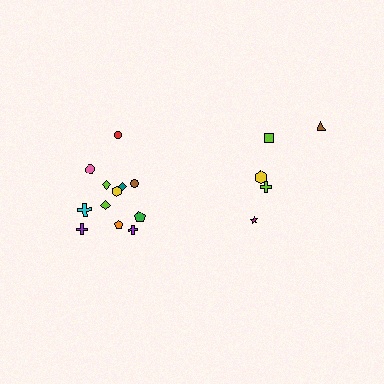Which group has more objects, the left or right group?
The left group.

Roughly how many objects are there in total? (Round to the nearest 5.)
Roughly 15 objects in total.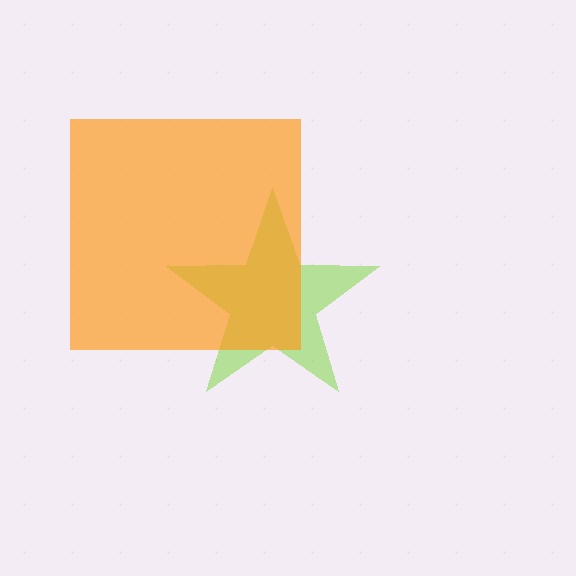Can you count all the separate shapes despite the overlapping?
Yes, there are 2 separate shapes.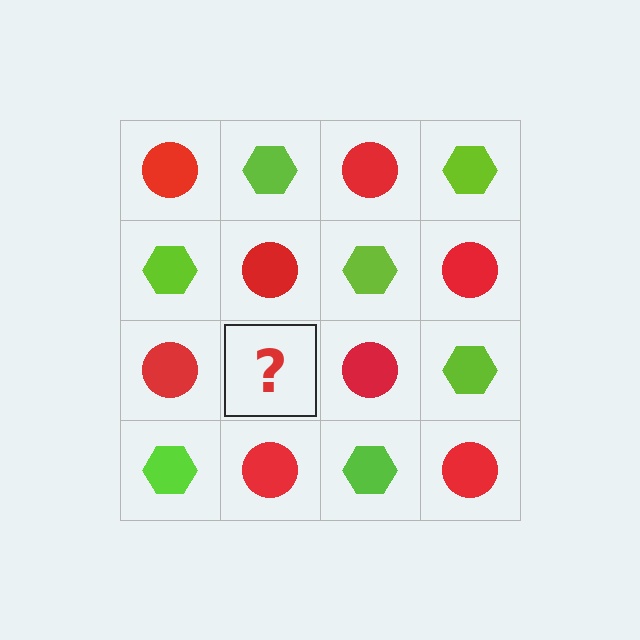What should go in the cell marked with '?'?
The missing cell should contain a lime hexagon.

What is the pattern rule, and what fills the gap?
The rule is that it alternates red circle and lime hexagon in a checkerboard pattern. The gap should be filled with a lime hexagon.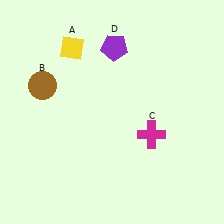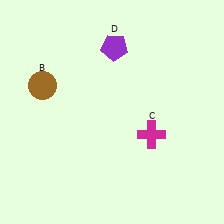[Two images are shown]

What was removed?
The yellow diamond (A) was removed in Image 2.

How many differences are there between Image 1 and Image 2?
There is 1 difference between the two images.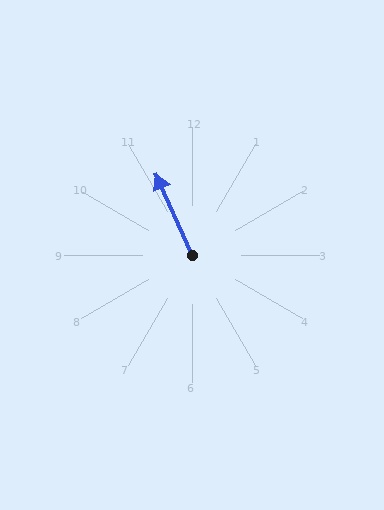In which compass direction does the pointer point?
Northwest.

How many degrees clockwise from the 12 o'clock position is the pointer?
Approximately 336 degrees.